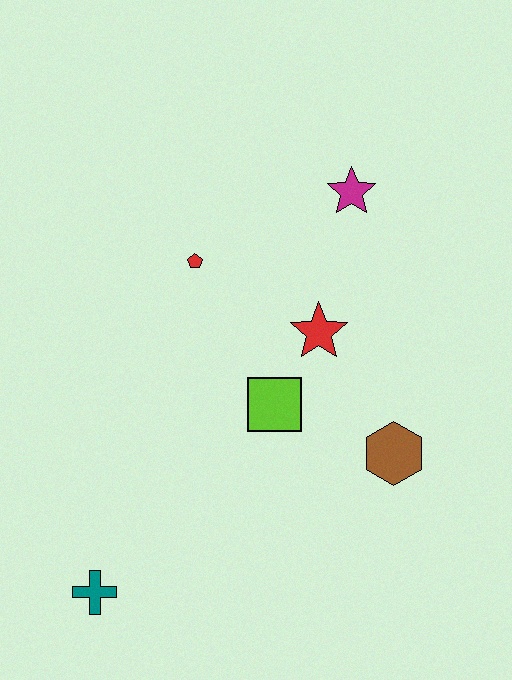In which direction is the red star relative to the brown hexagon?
The red star is above the brown hexagon.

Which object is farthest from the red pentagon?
The teal cross is farthest from the red pentagon.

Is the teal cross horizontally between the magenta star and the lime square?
No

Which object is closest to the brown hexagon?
The lime square is closest to the brown hexagon.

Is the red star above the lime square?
Yes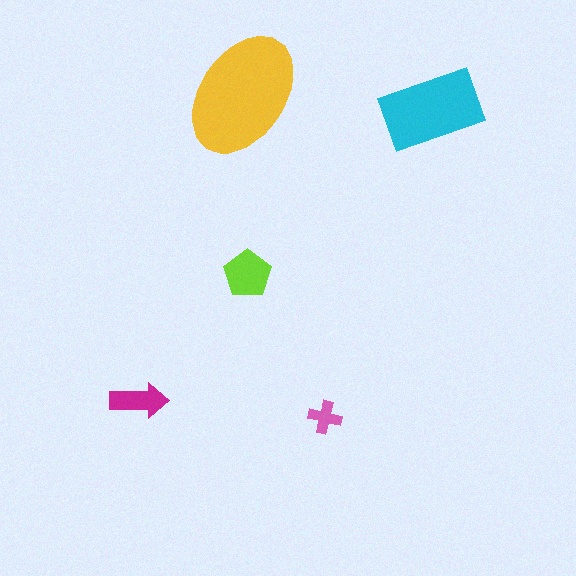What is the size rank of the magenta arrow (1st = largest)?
4th.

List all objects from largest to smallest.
The yellow ellipse, the cyan rectangle, the lime pentagon, the magenta arrow, the pink cross.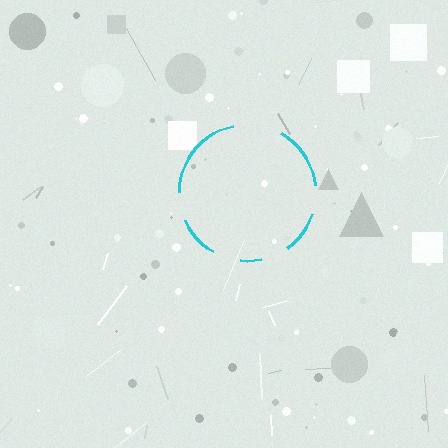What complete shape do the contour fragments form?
The contour fragments form a circle.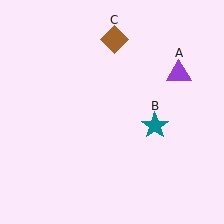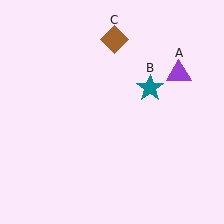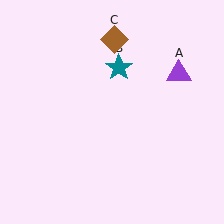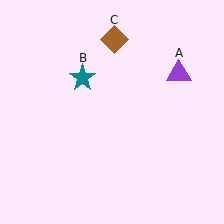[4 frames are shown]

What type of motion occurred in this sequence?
The teal star (object B) rotated counterclockwise around the center of the scene.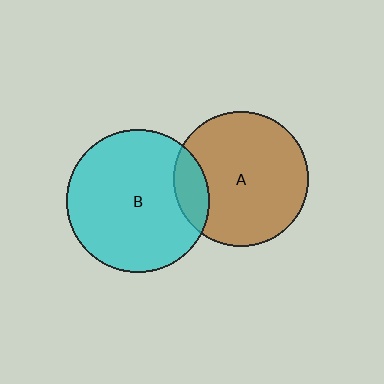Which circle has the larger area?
Circle B (cyan).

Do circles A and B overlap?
Yes.